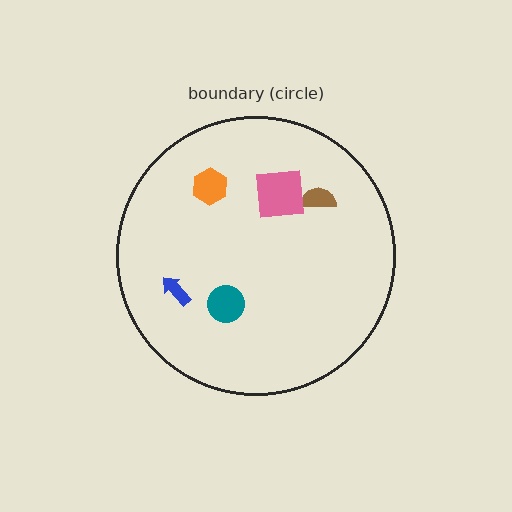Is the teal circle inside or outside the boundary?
Inside.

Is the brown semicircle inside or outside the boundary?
Inside.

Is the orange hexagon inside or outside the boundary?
Inside.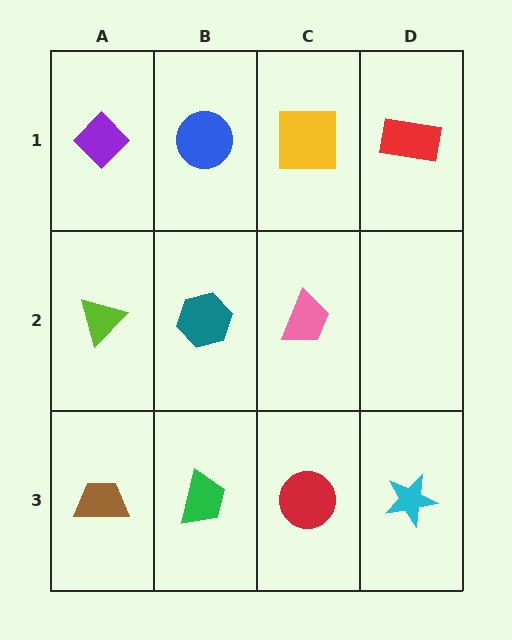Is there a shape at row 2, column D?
No, that cell is empty.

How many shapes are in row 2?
3 shapes.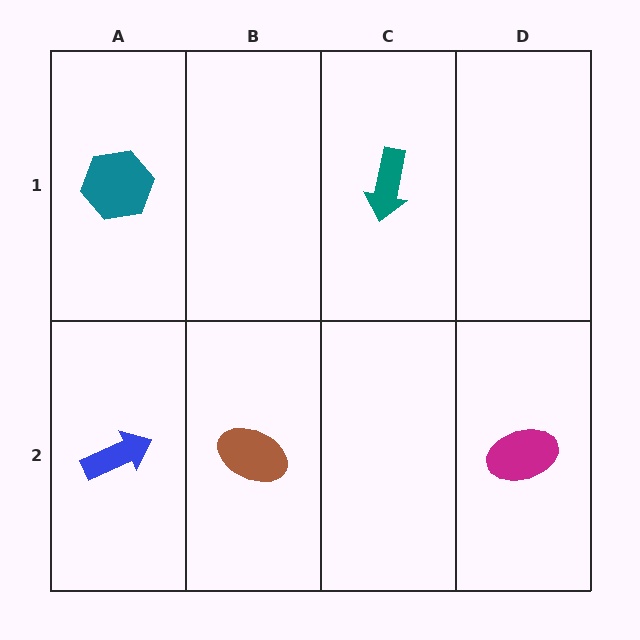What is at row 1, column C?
A teal arrow.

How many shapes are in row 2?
3 shapes.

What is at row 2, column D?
A magenta ellipse.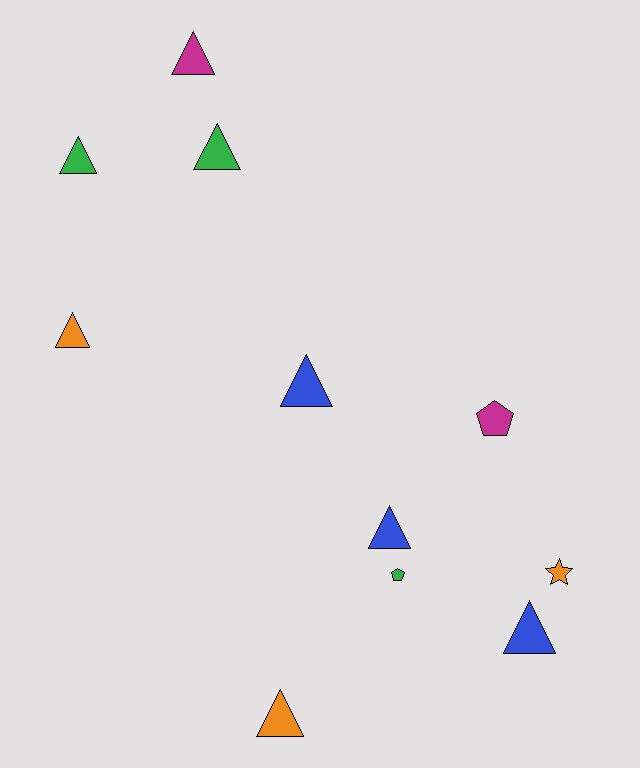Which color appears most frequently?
Orange, with 3 objects.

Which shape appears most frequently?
Triangle, with 8 objects.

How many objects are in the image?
There are 11 objects.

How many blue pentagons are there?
There are no blue pentagons.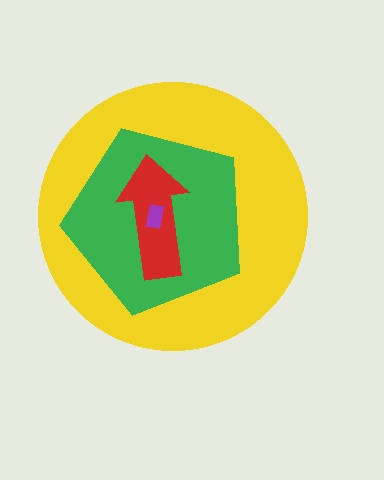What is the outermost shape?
The yellow circle.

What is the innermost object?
The purple rectangle.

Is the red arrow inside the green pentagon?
Yes.